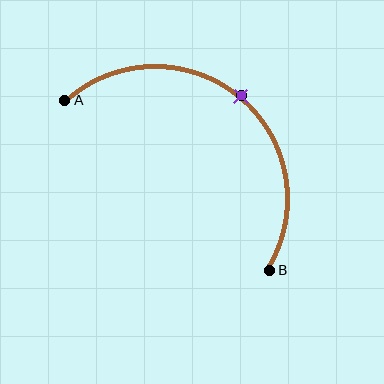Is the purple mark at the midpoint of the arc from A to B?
Yes. The purple mark lies on the arc at equal arc-length from both A and B — it is the arc midpoint.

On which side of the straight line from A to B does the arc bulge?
The arc bulges above and to the right of the straight line connecting A and B.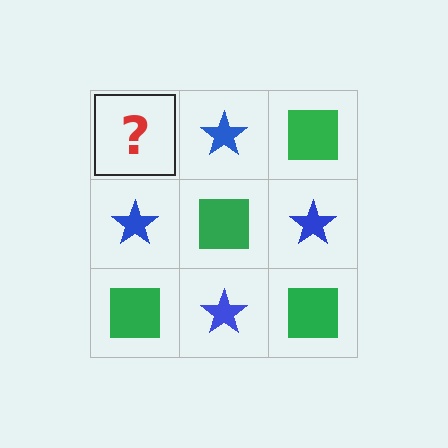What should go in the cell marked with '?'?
The missing cell should contain a green square.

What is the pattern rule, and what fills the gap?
The rule is that it alternates green square and blue star in a checkerboard pattern. The gap should be filled with a green square.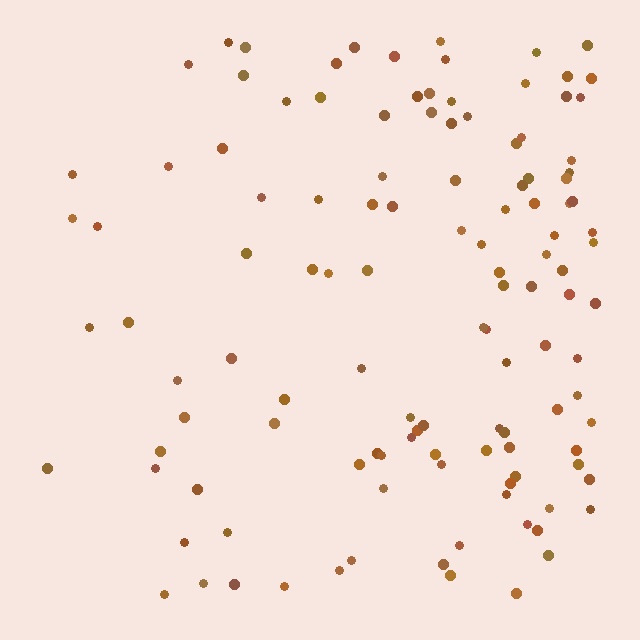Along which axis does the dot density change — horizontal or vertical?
Horizontal.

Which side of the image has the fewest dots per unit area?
The left.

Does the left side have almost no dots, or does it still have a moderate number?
Still a moderate number, just noticeably fewer than the right.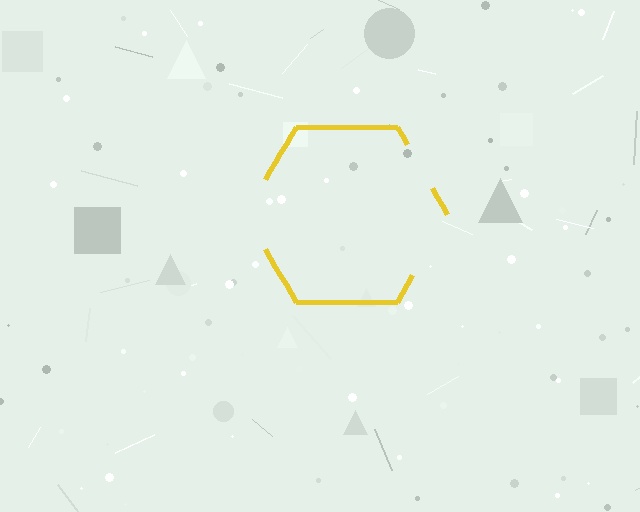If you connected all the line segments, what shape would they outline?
They would outline a hexagon.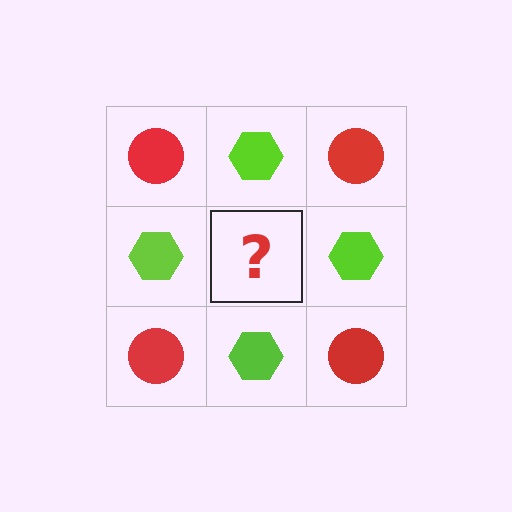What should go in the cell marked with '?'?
The missing cell should contain a red circle.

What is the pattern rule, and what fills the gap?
The rule is that it alternates red circle and lime hexagon in a checkerboard pattern. The gap should be filled with a red circle.